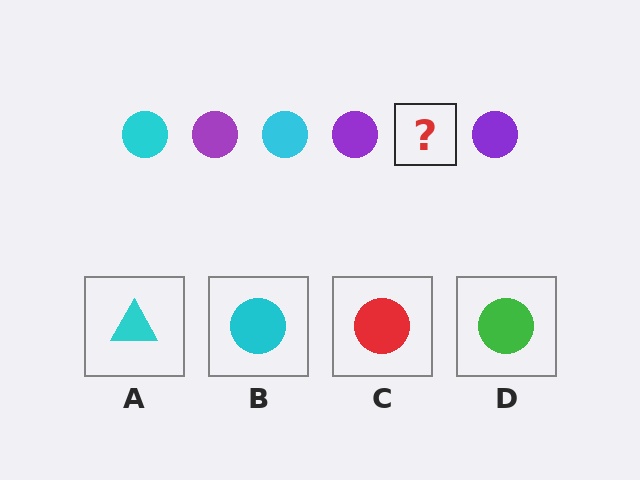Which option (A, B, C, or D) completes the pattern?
B.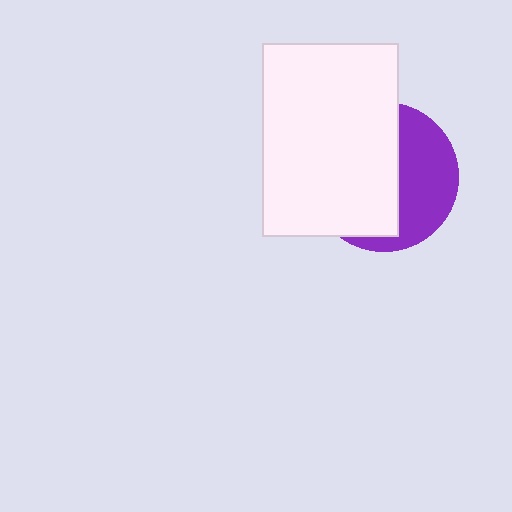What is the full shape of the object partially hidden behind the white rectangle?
The partially hidden object is a purple circle.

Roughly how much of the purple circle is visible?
A small part of it is visible (roughly 41%).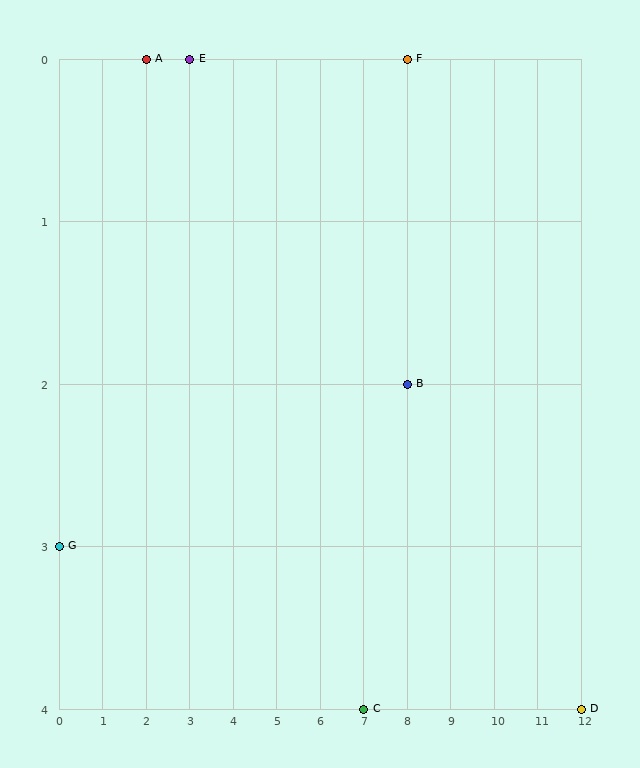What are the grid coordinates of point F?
Point F is at grid coordinates (8, 0).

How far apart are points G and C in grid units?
Points G and C are 7 columns and 1 row apart (about 7.1 grid units diagonally).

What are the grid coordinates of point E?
Point E is at grid coordinates (3, 0).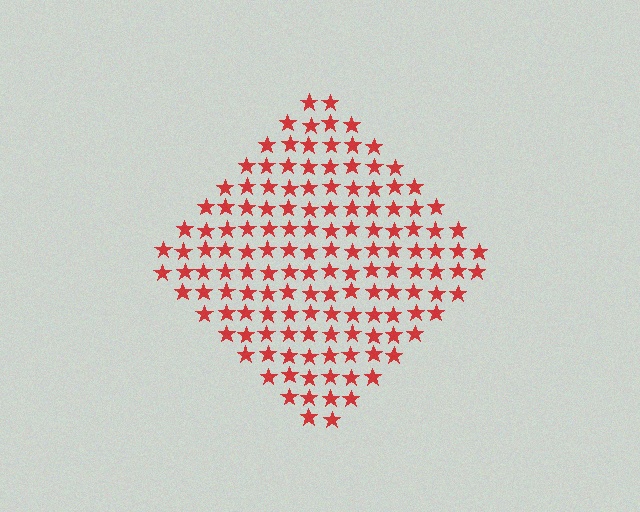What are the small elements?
The small elements are stars.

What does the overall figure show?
The overall figure shows a diamond.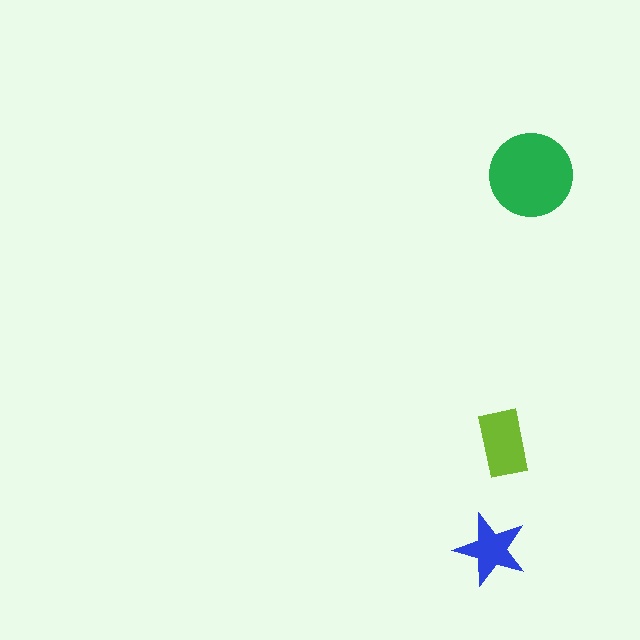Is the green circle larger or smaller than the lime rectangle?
Larger.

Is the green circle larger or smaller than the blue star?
Larger.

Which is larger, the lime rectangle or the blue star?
The lime rectangle.